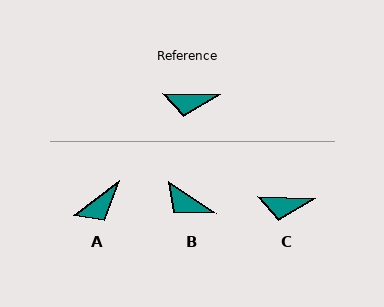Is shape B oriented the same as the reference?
No, it is off by about 32 degrees.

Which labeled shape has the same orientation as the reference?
C.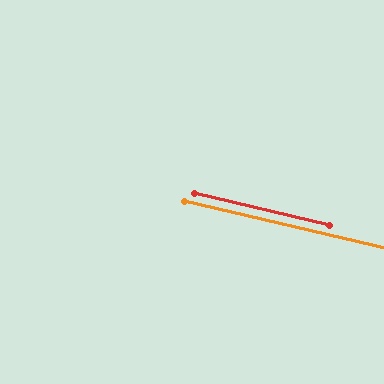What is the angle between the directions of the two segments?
Approximately 0 degrees.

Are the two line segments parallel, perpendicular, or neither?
Parallel — their directions differ by only 0.3°.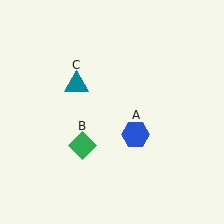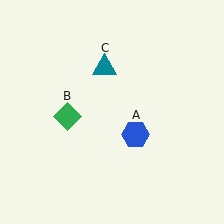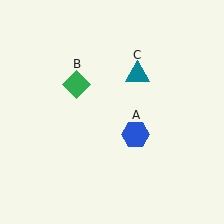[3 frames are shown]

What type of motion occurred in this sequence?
The green diamond (object B), teal triangle (object C) rotated clockwise around the center of the scene.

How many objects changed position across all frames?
2 objects changed position: green diamond (object B), teal triangle (object C).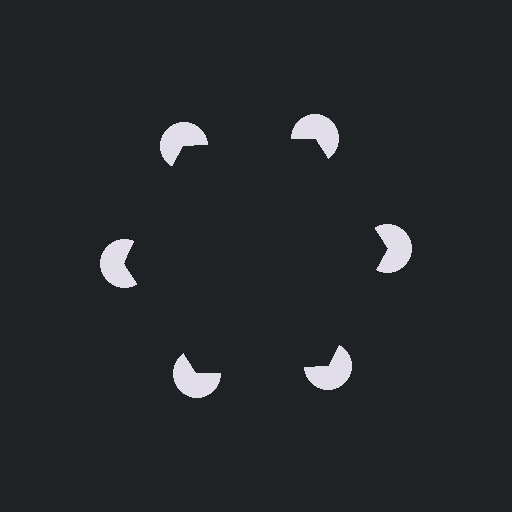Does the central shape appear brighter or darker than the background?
It typically appears slightly darker than the background, even though no actual brightness change is drawn.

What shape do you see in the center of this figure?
An illusory hexagon — its edges are inferred from the aligned wedge cuts in the pac-man discs, not physically drawn.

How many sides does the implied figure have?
6 sides.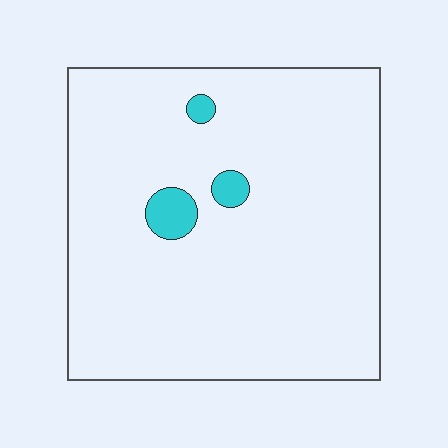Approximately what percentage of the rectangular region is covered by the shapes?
Approximately 5%.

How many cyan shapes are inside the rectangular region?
3.